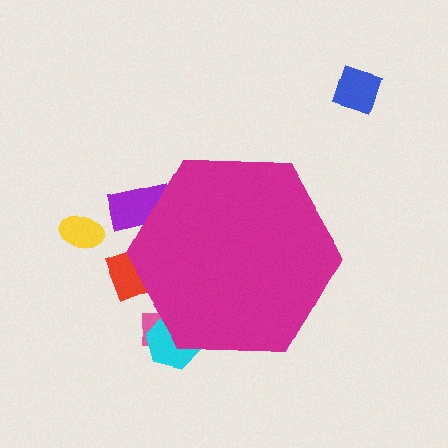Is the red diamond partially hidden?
Yes, the red diamond is partially hidden behind the magenta hexagon.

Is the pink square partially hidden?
Yes, the pink square is partially hidden behind the magenta hexagon.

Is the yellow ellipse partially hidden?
No, the yellow ellipse is fully visible.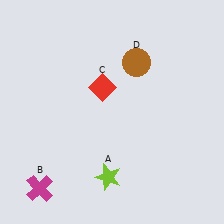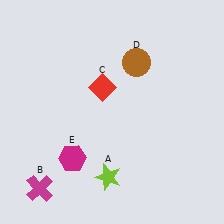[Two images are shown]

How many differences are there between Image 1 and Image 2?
There is 1 difference between the two images.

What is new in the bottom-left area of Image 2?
A magenta hexagon (E) was added in the bottom-left area of Image 2.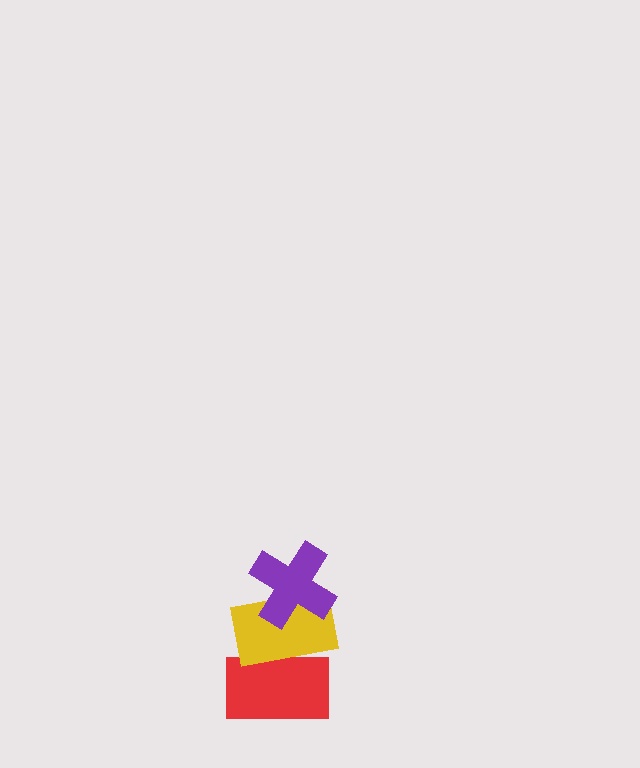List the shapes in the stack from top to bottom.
From top to bottom: the purple cross, the yellow rectangle, the red rectangle.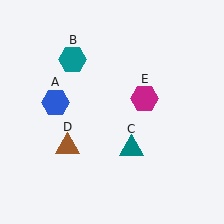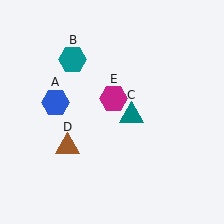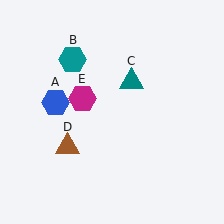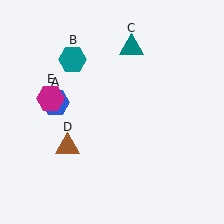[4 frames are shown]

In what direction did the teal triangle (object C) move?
The teal triangle (object C) moved up.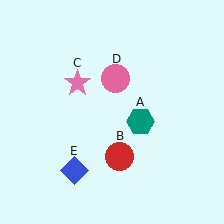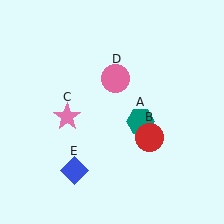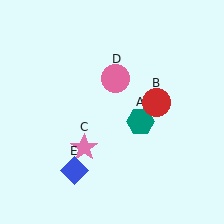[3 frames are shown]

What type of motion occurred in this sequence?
The red circle (object B), pink star (object C) rotated counterclockwise around the center of the scene.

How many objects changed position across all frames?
2 objects changed position: red circle (object B), pink star (object C).